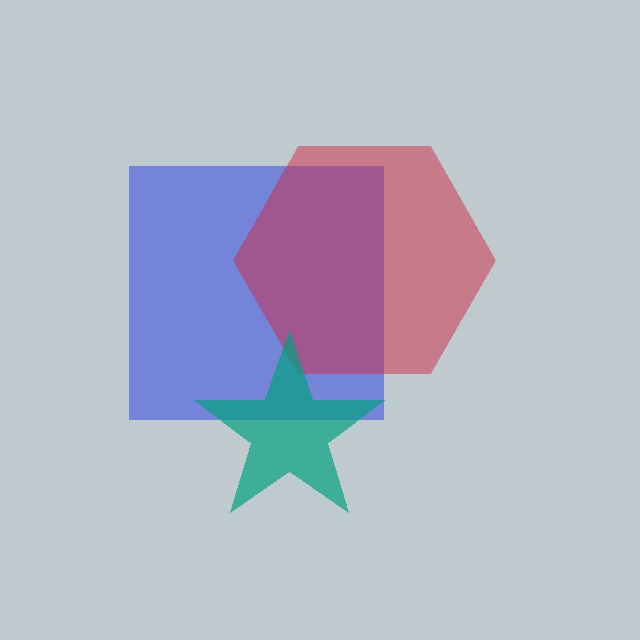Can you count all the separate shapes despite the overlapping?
Yes, there are 3 separate shapes.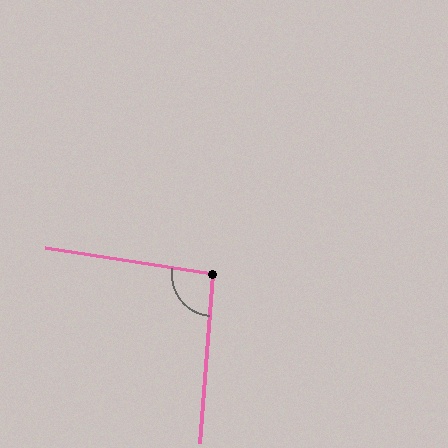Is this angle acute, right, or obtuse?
It is approximately a right angle.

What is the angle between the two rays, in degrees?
Approximately 95 degrees.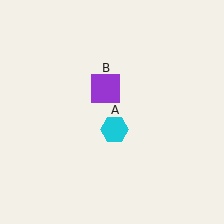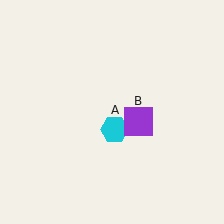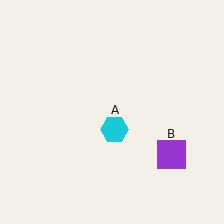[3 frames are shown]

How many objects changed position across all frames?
1 object changed position: purple square (object B).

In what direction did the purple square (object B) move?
The purple square (object B) moved down and to the right.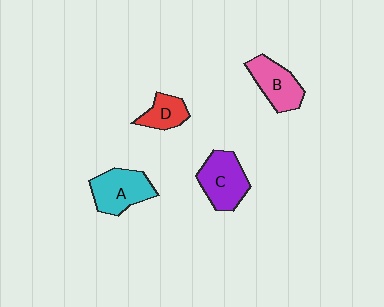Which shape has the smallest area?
Shape D (red).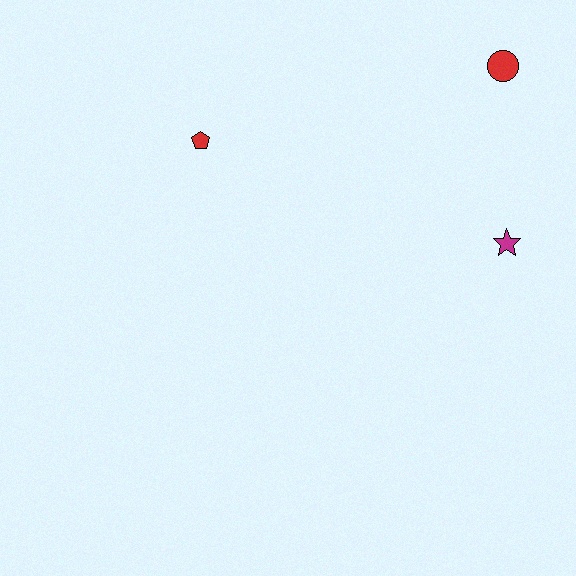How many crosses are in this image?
There are no crosses.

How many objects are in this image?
There are 3 objects.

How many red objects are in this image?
There are 2 red objects.